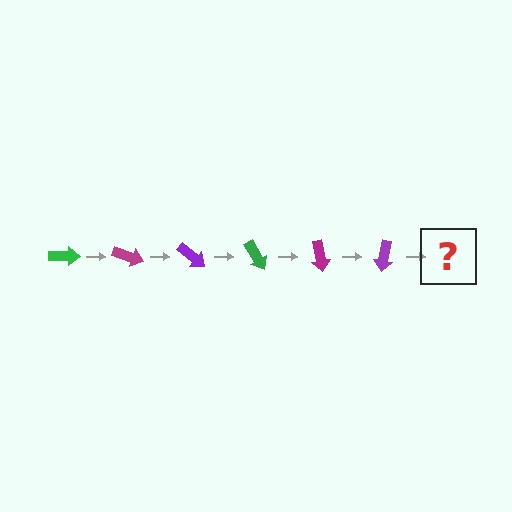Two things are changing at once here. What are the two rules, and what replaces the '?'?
The two rules are that it rotates 20 degrees each step and the color cycles through green, magenta, and purple. The '?' should be a green arrow, rotated 120 degrees from the start.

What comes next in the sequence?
The next element should be a green arrow, rotated 120 degrees from the start.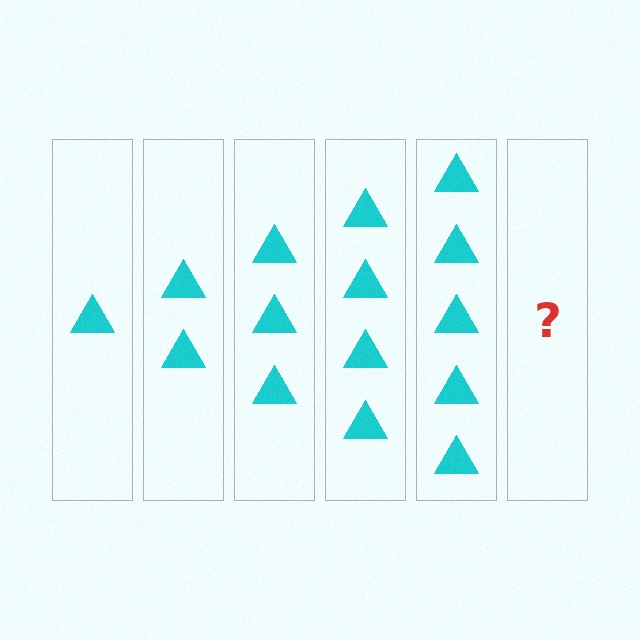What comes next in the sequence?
The next element should be 6 triangles.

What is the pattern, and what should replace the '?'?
The pattern is that each step adds one more triangle. The '?' should be 6 triangles.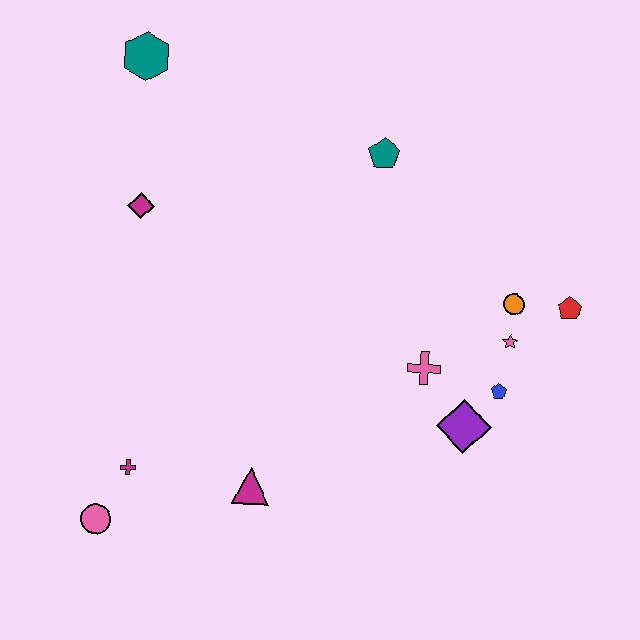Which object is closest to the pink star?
The orange circle is closest to the pink star.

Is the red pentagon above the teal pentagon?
No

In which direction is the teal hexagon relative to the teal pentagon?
The teal hexagon is to the left of the teal pentagon.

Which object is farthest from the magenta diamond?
The red pentagon is farthest from the magenta diamond.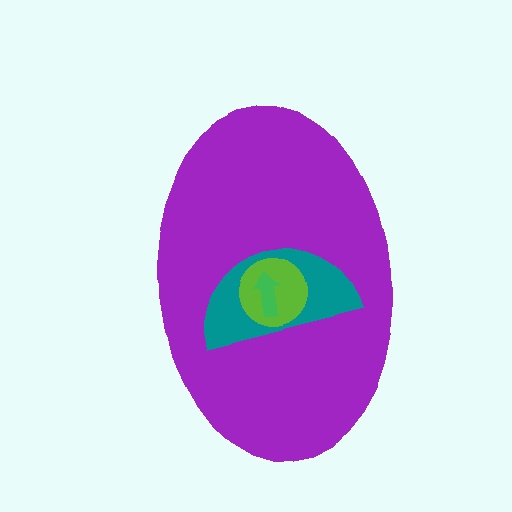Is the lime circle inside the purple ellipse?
Yes.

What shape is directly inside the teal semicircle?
The lime circle.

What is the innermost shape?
The green arrow.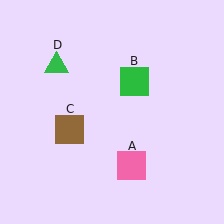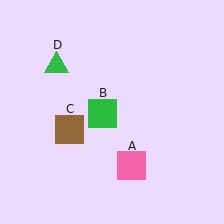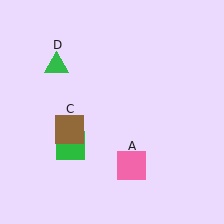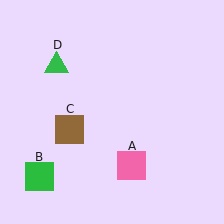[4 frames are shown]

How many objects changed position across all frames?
1 object changed position: green square (object B).